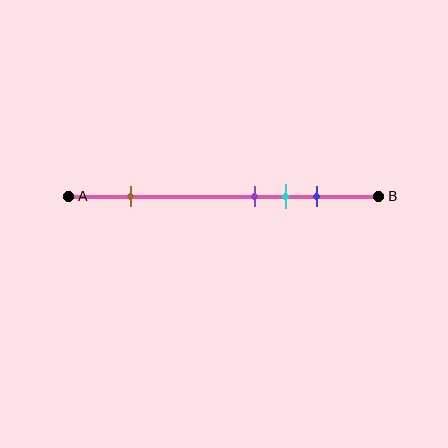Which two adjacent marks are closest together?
The purple and cyan marks are the closest adjacent pair.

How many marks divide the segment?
There are 4 marks dividing the segment.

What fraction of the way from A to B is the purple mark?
The purple mark is approximately 60% (0.6) of the way from A to B.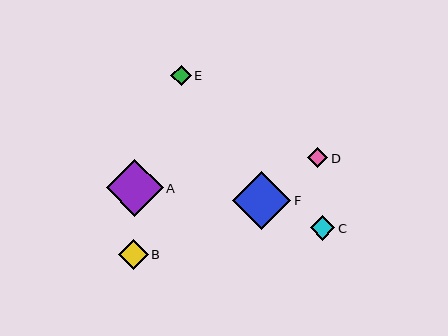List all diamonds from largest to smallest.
From largest to smallest: F, A, B, C, E, D.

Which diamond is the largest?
Diamond F is the largest with a size of approximately 58 pixels.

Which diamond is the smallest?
Diamond D is the smallest with a size of approximately 20 pixels.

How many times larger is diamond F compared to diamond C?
Diamond F is approximately 2.3 times the size of diamond C.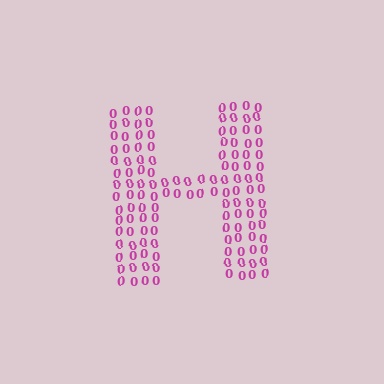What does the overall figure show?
The overall figure shows the letter H.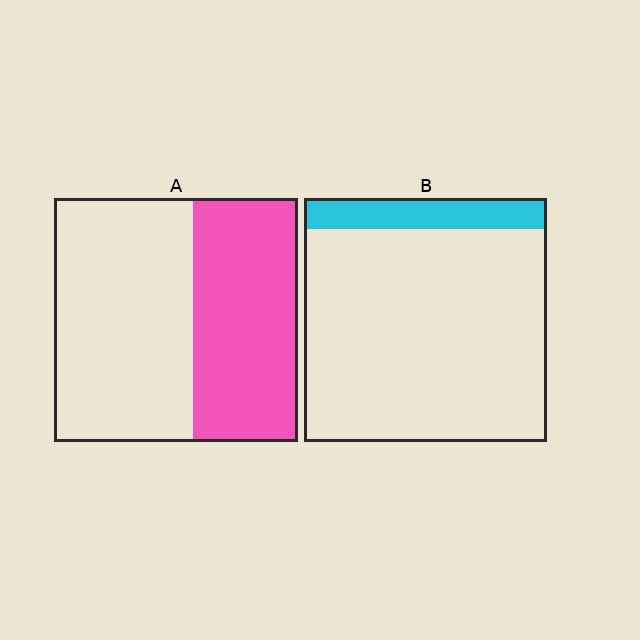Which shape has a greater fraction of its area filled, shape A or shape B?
Shape A.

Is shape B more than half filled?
No.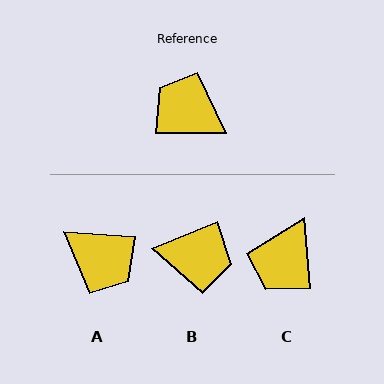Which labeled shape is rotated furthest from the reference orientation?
A, about 177 degrees away.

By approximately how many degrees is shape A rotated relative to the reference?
Approximately 177 degrees counter-clockwise.